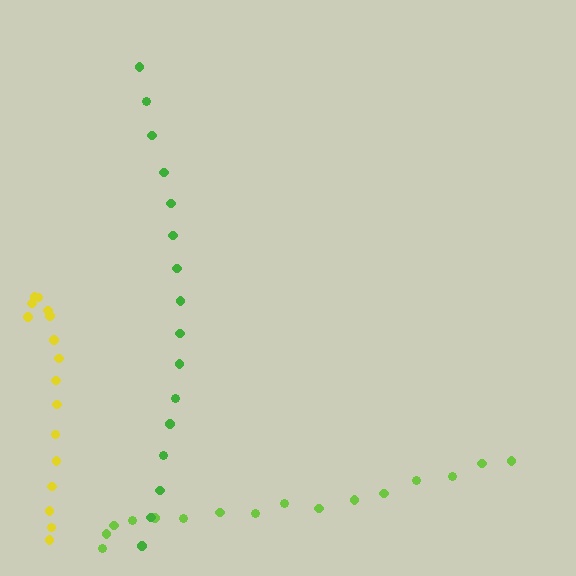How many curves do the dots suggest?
There are 3 distinct paths.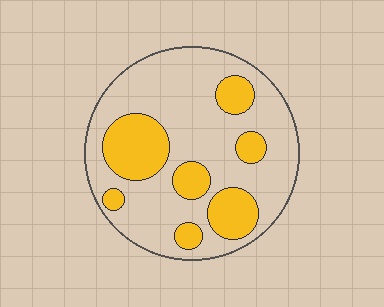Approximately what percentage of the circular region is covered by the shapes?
Approximately 30%.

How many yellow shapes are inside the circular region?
7.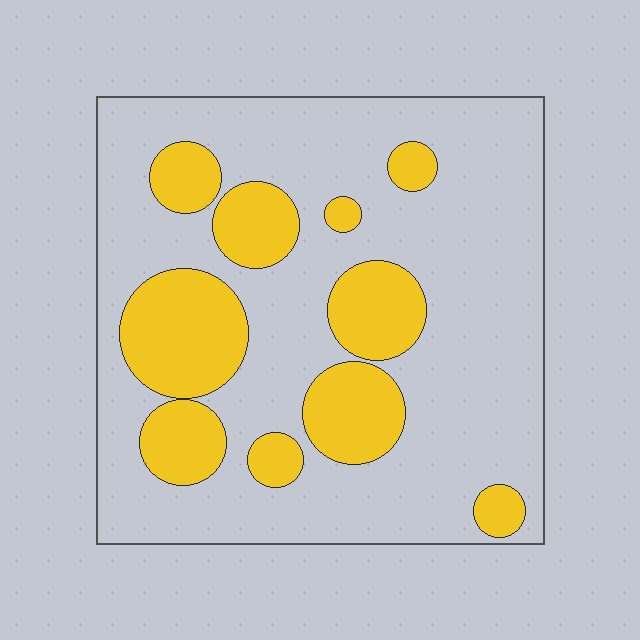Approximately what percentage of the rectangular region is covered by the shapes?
Approximately 25%.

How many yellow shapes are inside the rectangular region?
10.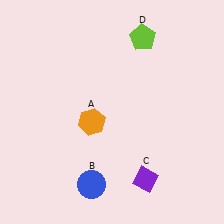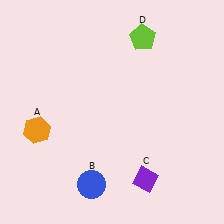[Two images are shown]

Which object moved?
The orange hexagon (A) moved left.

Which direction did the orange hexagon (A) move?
The orange hexagon (A) moved left.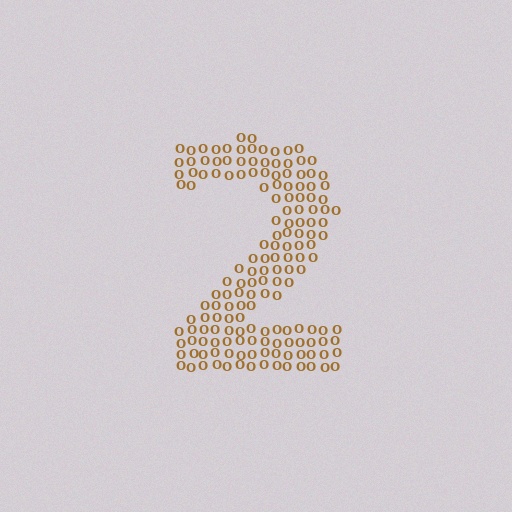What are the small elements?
The small elements are letter O's.